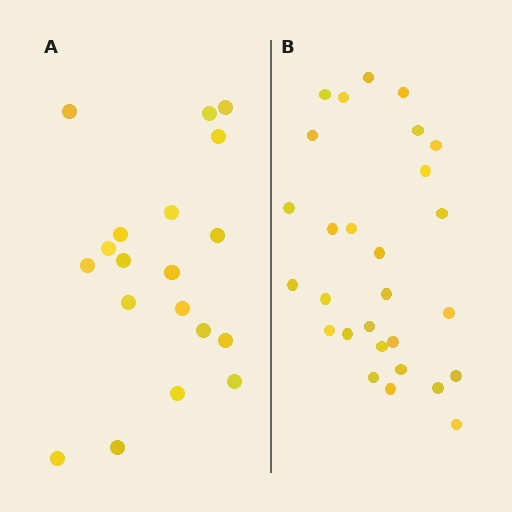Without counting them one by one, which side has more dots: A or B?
Region B (the right region) has more dots.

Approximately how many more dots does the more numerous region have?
Region B has roughly 8 or so more dots than region A.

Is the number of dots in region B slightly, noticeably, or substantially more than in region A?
Region B has substantially more. The ratio is roughly 1.5 to 1.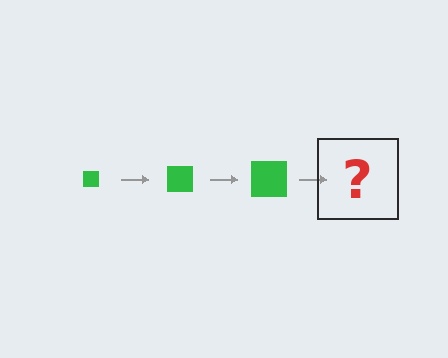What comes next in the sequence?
The next element should be a green square, larger than the previous one.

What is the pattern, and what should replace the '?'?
The pattern is that the square gets progressively larger each step. The '?' should be a green square, larger than the previous one.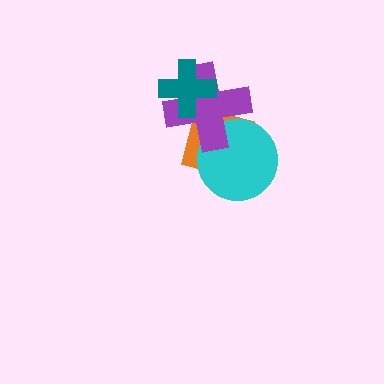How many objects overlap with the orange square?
2 objects overlap with the orange square.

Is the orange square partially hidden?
Yes, it is partially covered by another shape.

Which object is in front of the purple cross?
The teal cross is in front of the purple cross.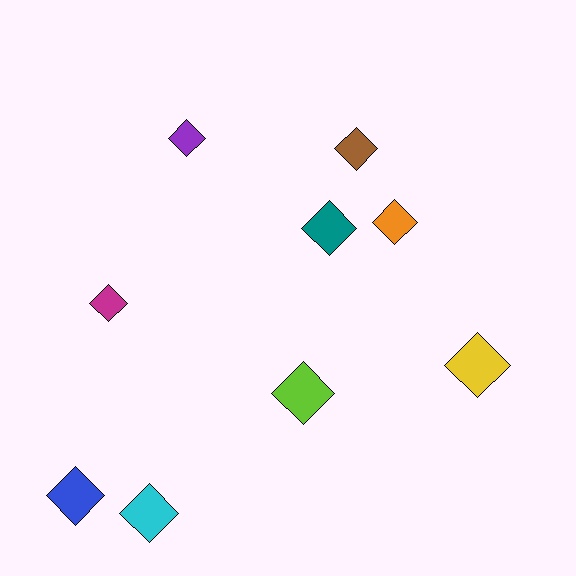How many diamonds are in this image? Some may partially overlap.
There are 9 diamonds.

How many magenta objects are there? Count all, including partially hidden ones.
There is 1 magenta object.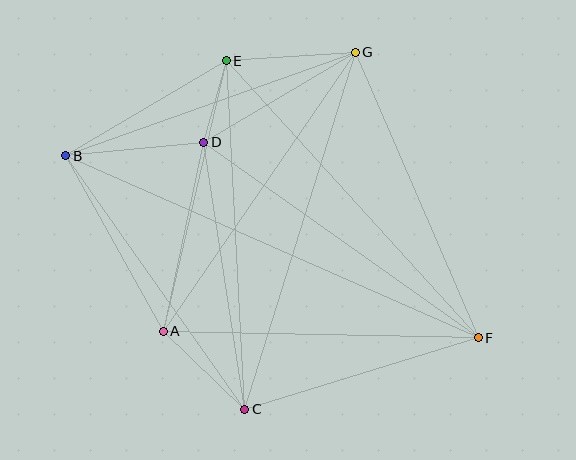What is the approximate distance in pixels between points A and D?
The distance between A and D is approximately 193 pixels.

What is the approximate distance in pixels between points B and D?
The distance between B and D is approximately 139 pixels.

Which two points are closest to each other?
Points D and E are closest to each other.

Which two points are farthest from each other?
Points B and F are farthest from each other.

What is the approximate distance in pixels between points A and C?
The distance between A and C is approximately 113 pixels.